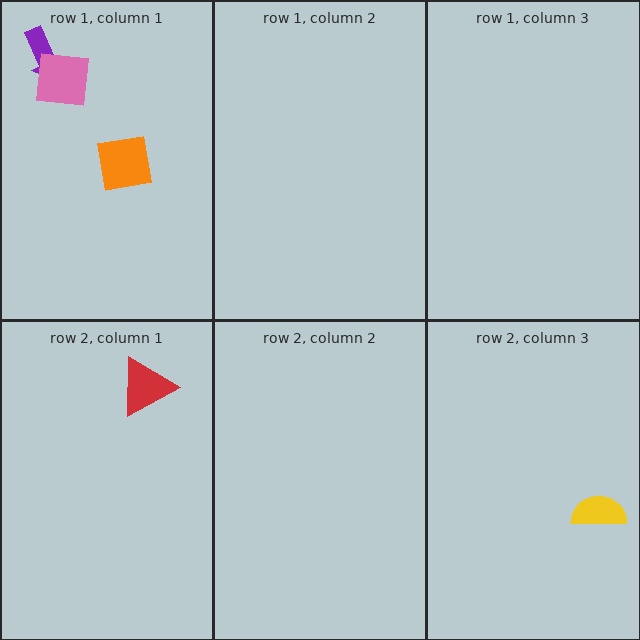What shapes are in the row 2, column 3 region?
The yellow semicircle.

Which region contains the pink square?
The row 1, column 1 region.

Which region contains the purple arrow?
The row 1, column 1 region.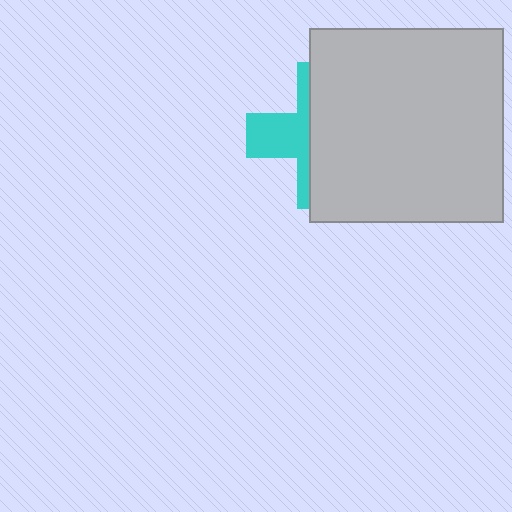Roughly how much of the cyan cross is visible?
A small part of it is visible (roughly 37%).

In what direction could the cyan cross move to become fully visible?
The cyan cross could move left. That would shift it out from behind the light gray square entirely.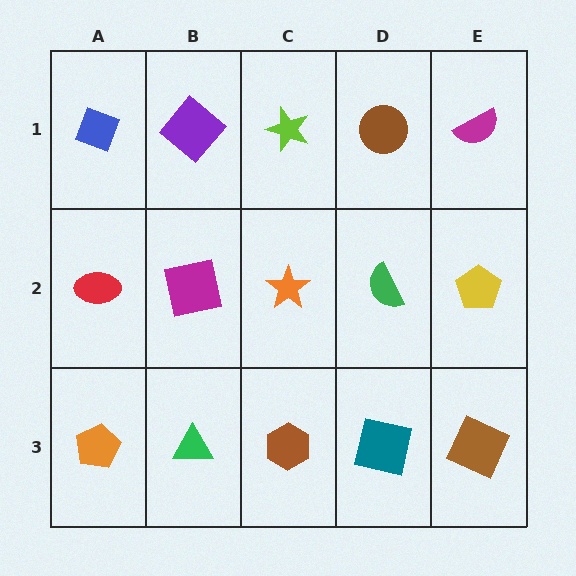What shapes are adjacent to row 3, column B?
A magenta square (row 2, column B), an orange pentagon (row 3, column A), a brown hexagon (row 3, column C).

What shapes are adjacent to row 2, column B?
A purple diamond (row 1, column B), a green triangle (row 3, column B), a red ellipse (row 2, column A), an orange star (row 2, column C).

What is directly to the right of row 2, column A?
A magenta square.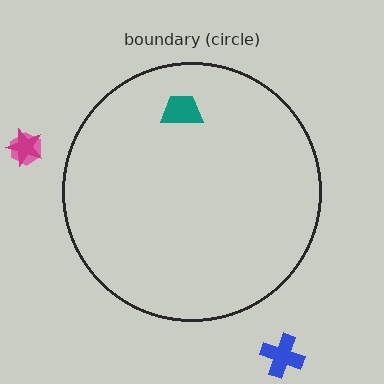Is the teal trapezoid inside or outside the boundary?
Inside.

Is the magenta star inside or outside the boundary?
Outside.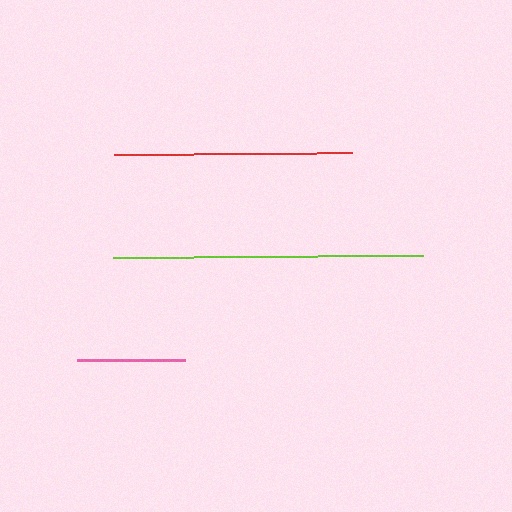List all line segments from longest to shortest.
From longest to shortest: lime, red, pink.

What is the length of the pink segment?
The pink segment is approximately 108 pixels long.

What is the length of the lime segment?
The lime segment is approximately 310 pixels long.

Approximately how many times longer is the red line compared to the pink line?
The red line is approximately 2.2 times the length of the pink line.